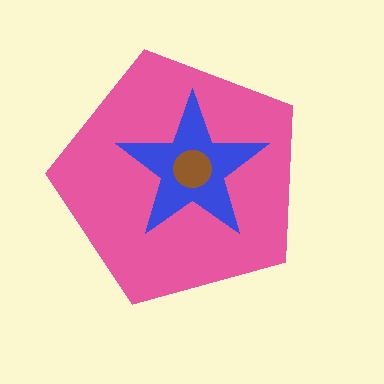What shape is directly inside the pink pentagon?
The blue star.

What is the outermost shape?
The pink pentagon.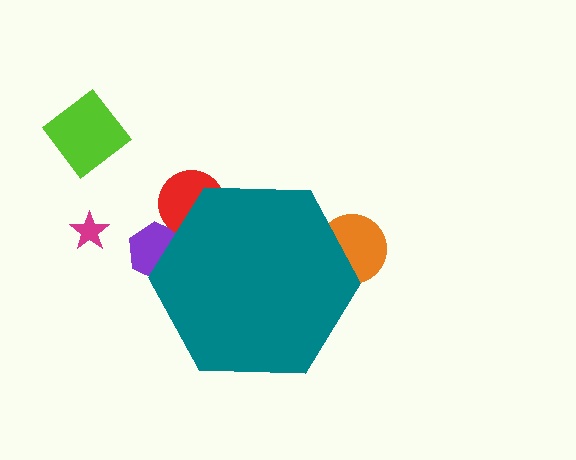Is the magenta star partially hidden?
No, the magenta star is fully visible.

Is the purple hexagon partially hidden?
Yes, the purple hexagon is partially hidden behind the teal hexagon.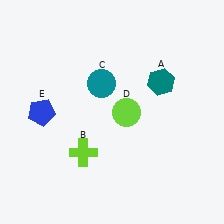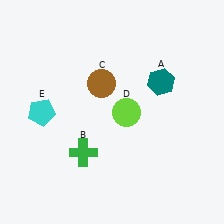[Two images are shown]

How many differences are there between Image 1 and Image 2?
There are 3 differences between the two images.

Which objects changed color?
B changed from lime to green. C changed from teal to brown. E changed from blue to cyan.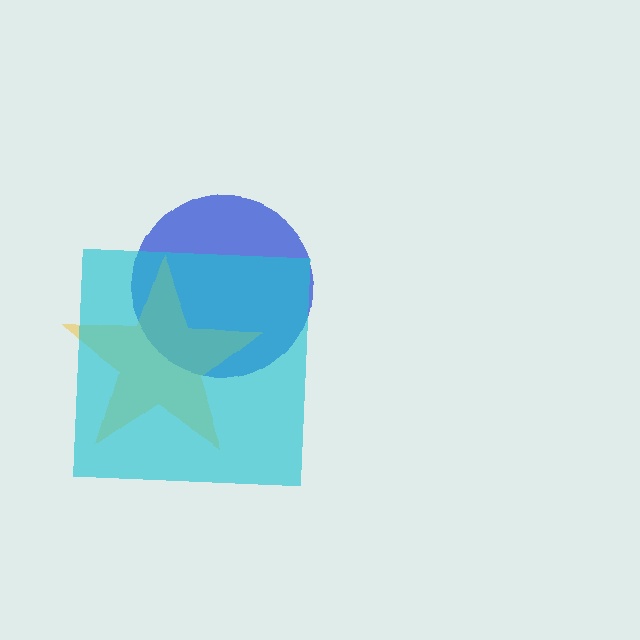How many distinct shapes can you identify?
There are 3 distinct shapes: a blue circle, a yellow star, a cyan square.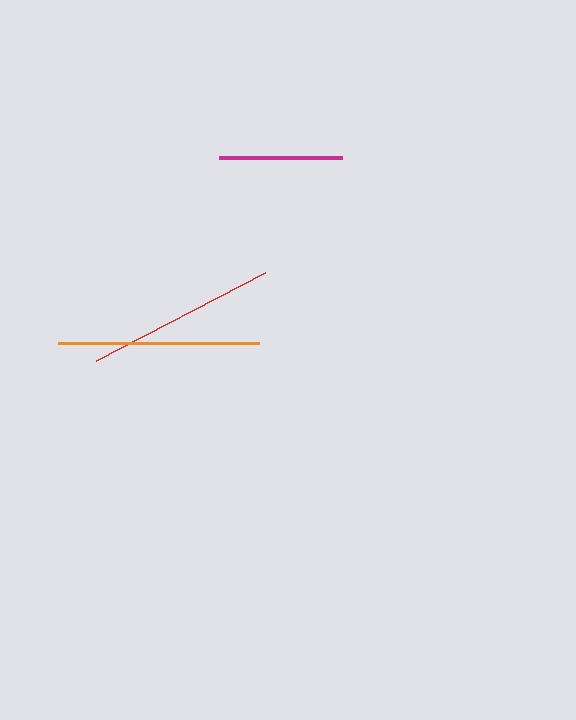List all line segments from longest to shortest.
From longest to shortest: orange, red, magenta.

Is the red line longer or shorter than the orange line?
The orange line is longer than the red line.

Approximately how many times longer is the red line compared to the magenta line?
The red line is approximately 1.5 times the length of the magenta line.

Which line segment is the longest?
The orange line is the longest at approximately 202 pixels.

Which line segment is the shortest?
The magenta line is the shortest at approximately 124 pixels.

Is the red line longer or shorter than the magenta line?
The red line is longer than the magenta line.